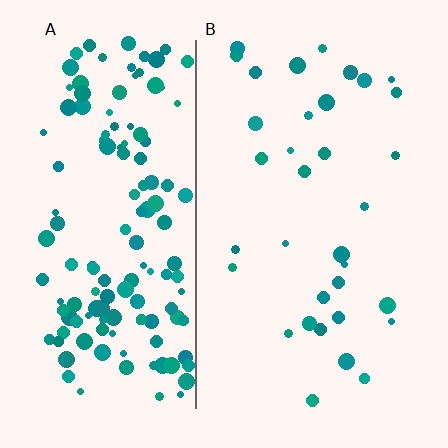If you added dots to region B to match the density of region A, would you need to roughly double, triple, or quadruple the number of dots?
Approximately quadruple.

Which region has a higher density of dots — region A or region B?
A (the left).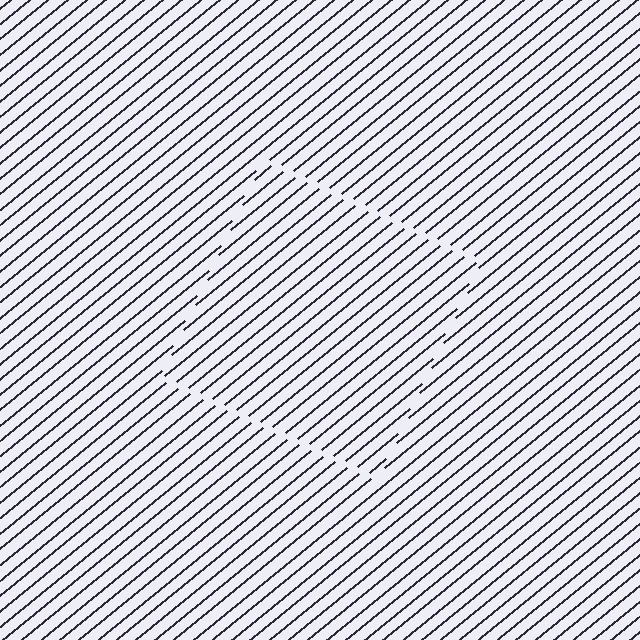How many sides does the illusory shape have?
4 sides — the line-ends trace a square.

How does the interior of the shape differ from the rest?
The interior of the shape contains the same grating, shifted by half a period — the contour is defined by the phase discontinuity where line-ends from the inner and outer gratings abut.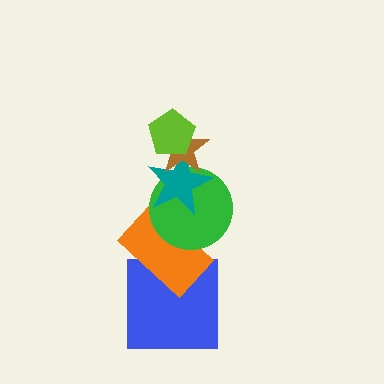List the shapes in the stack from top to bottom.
From top to bottom: the lime pentagon, the brown star, the teal star, the green circle, the orange rectangle, the blue square.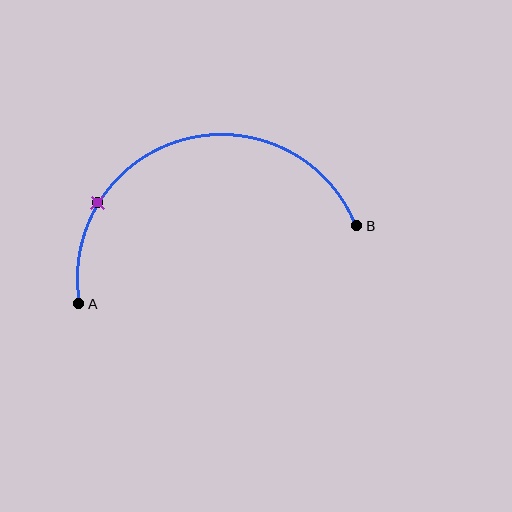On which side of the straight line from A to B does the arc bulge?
The arc bulges above the straight line connecting A and B.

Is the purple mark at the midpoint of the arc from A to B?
No. The purple mark lies on the arc but is closer to endpoint A. The arc midpoint would be at the point on the curve equidistant along the arc from both A and B.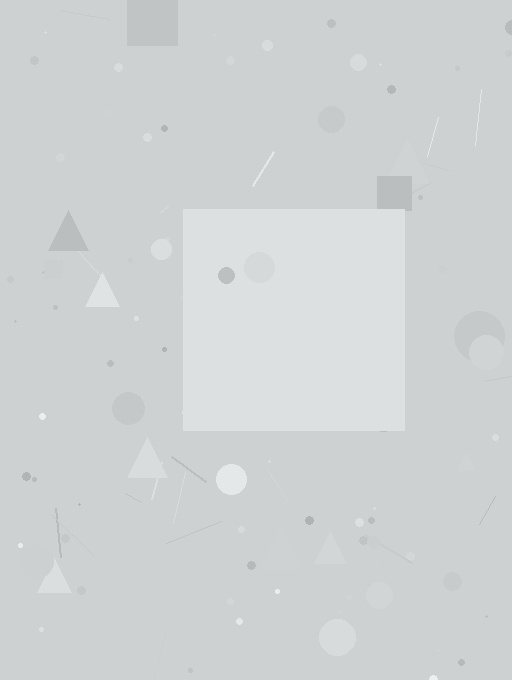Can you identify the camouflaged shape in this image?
The camouflaged shape is a square.